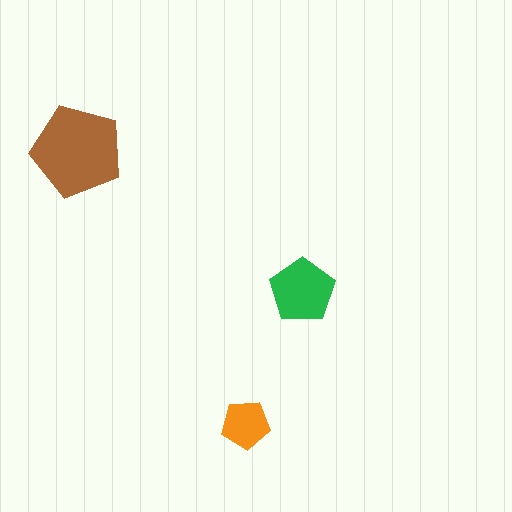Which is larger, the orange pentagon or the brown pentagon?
The brown one.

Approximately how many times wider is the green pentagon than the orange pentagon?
About 1.5 times wider.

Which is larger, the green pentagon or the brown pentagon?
The brown one.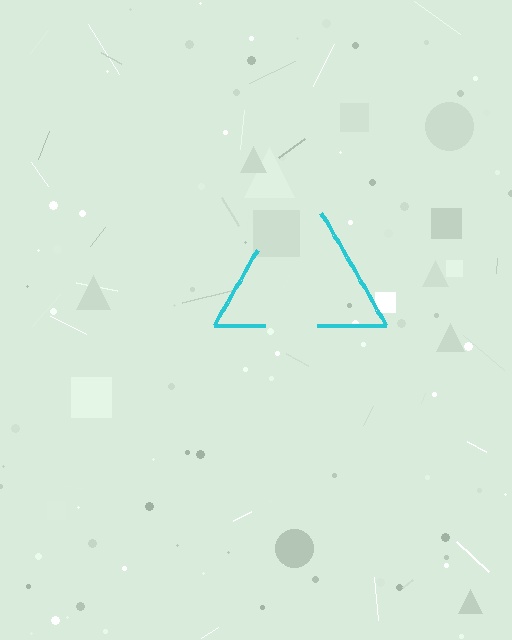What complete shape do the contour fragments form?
The contour fragments form a triangle.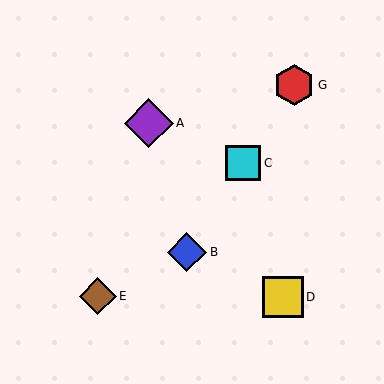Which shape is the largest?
The purple diamond (labeled A) is the largest.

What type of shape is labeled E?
Shape E is a brown diamond.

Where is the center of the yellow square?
The center of the yellow square is at (283, 297).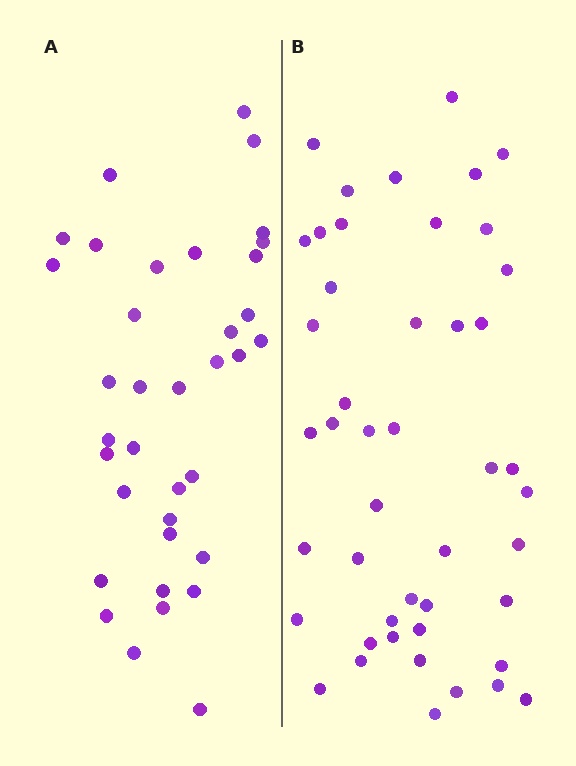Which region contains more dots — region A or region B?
Region B (the right region) has more dots.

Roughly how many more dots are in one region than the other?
Region B has roughly 10 or so more dots than region A.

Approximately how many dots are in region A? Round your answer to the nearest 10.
About 40 dots. (The exact count is 36, which rounds to 40.)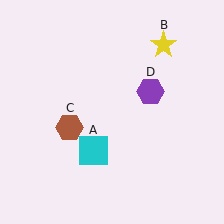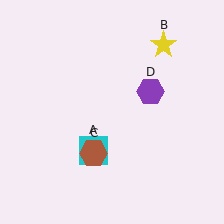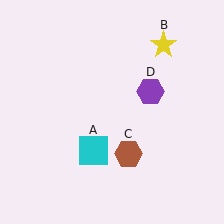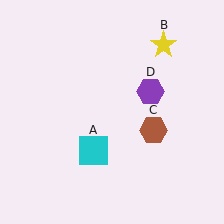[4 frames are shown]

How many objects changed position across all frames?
1 object changed position: brown hexagon (object C).